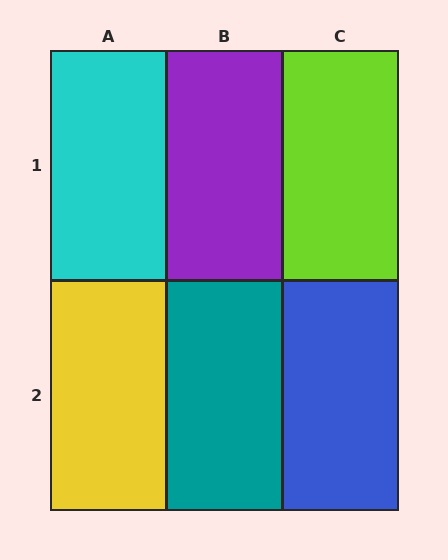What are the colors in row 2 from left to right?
Yellow, teal, blue.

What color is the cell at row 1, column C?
Lime.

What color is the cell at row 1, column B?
Purple.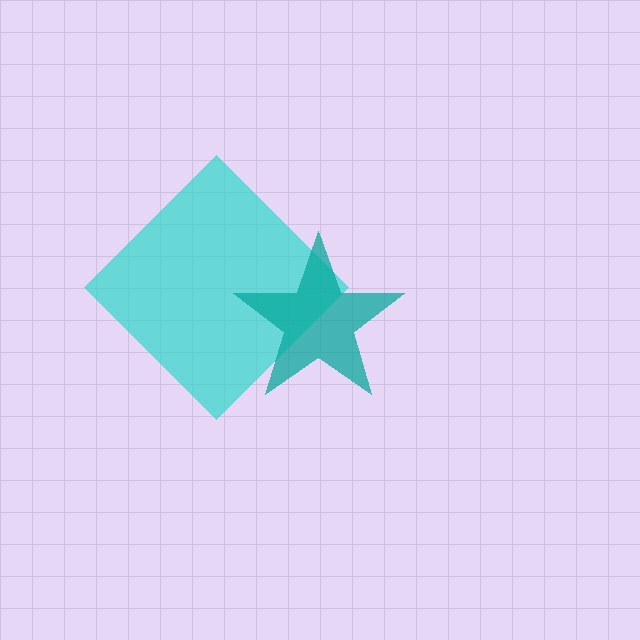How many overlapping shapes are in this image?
There are 2 overlapping shapes in the image.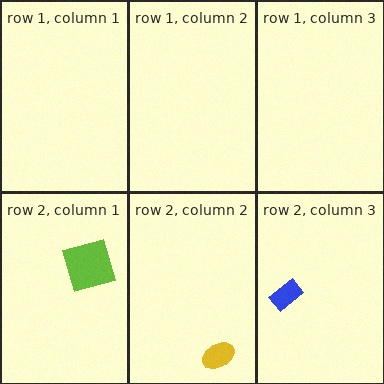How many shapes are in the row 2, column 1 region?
1.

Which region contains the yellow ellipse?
The row 2, column 2 region.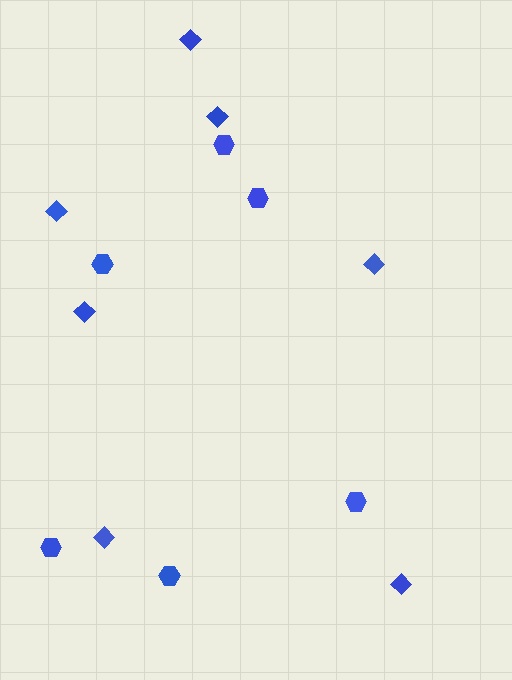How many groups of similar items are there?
There are 2 groups: one group of diamonds (7) and one group of hexagons (6).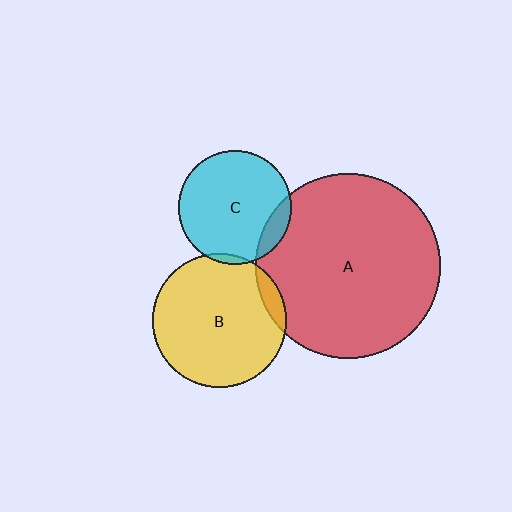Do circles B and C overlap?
Yes.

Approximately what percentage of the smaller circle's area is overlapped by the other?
Approximately 5%.